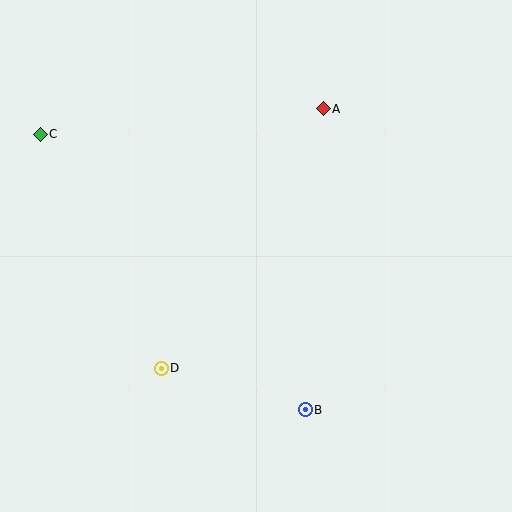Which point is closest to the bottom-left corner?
Point D is closest to the bottom-left corner.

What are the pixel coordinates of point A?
Point A is at (323, 109).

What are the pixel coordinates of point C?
Point C is at (40, 134).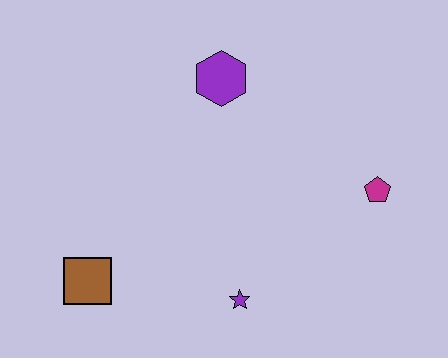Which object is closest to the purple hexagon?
The magenta pentagon is closest to the purple hexagon.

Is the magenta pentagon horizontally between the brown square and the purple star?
No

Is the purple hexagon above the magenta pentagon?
Yes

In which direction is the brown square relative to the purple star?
The brown square is to the left of the purple star.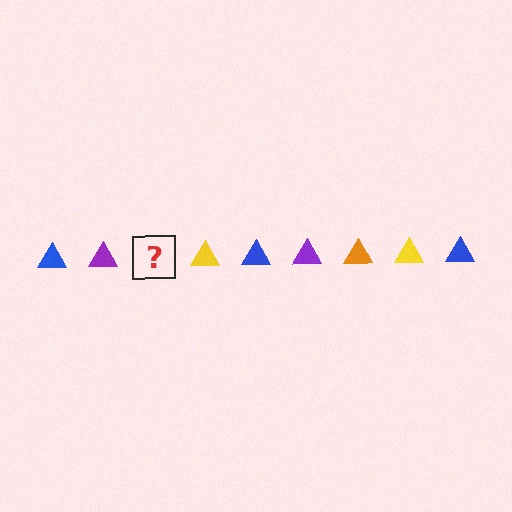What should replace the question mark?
The question mark should be replaced with an orange triangle.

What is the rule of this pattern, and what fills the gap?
The rule is that the pattern cycles through blue, purple, orange, yellow triangles. The gap should be filled with an orange triangle.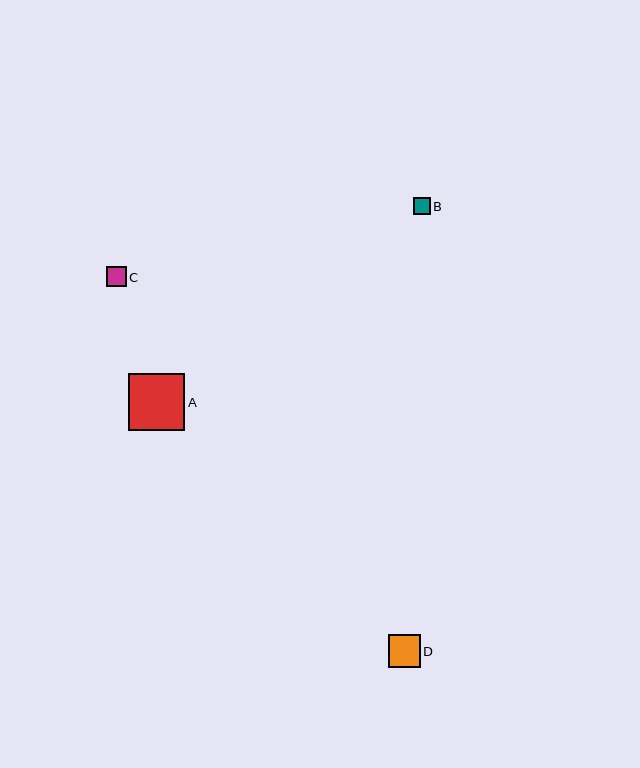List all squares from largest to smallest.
From largest to smallest: A, D, C, B.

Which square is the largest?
Square A is the largest with a size of approximately 57 pixels.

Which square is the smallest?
Square B is the smallest with a size of approximately 17 pixels.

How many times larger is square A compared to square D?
Square A is approximately 1.8 times the size of square D.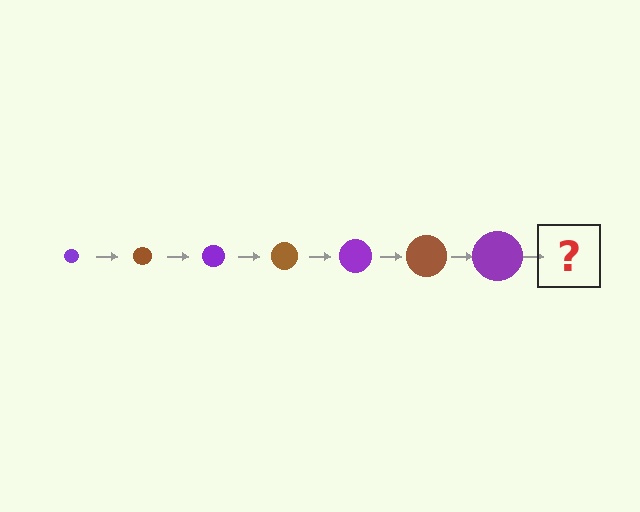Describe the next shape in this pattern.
It should be a brown circle, larger than the previous one.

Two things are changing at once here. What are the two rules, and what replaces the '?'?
The two rules are that the circle grows larger each step and the color cycles through purple and brown. The '?' should be a brown circle, larger than the previous one.